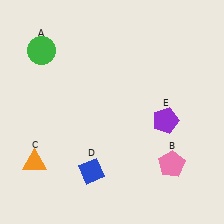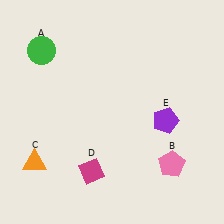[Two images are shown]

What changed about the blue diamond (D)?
In Image 1, D is blue. In Image 2, it changed to magenta.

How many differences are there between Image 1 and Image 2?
There is 1 difference between the two images.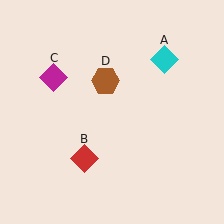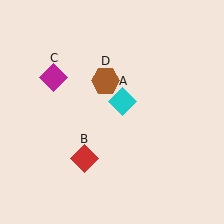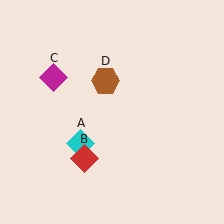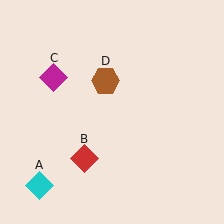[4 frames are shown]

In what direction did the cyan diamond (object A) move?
The cyan diamond (object A) moved down and to the left.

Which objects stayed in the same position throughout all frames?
Red diamond (object B) and magenta diamond (object C) and brown hexagon (object D) remained stationary.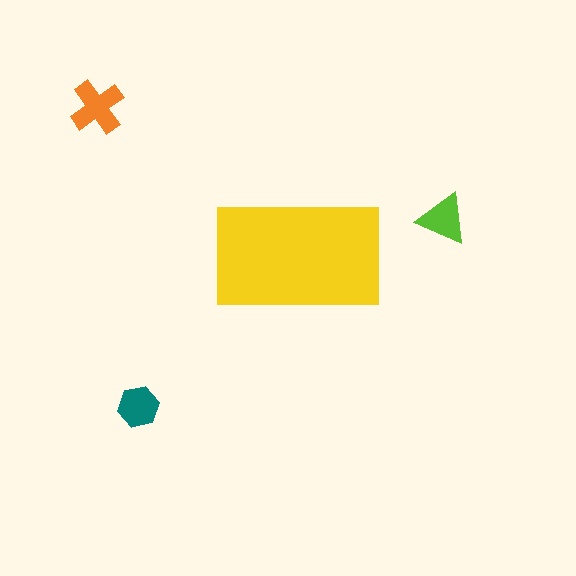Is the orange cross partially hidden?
No, the orange cross is fully visible.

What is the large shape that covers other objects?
A yellow rectangle.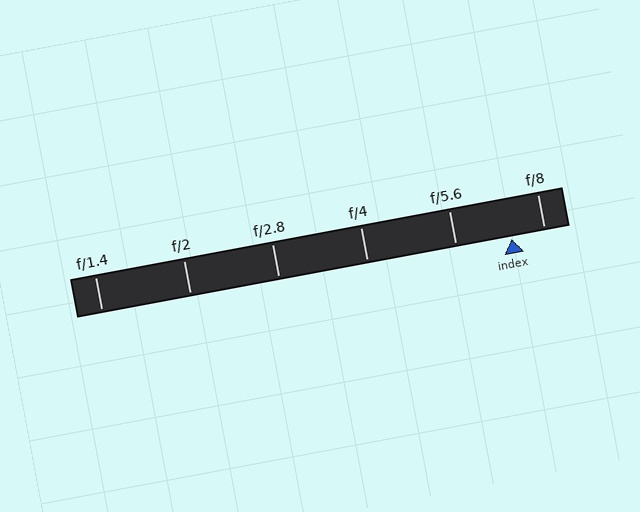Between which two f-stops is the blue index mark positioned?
The index mark is between f/5.6 and f/8.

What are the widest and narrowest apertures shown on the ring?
The widest aperture shown is f/1.4 and the narrowest is f/8.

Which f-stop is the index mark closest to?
The index mark is closest to f/8.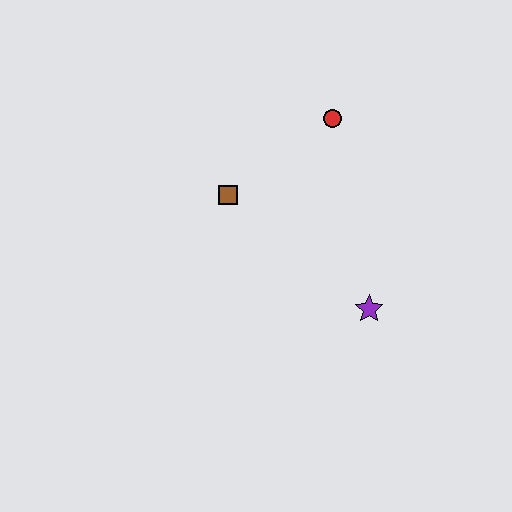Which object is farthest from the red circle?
The purple star is farthest from the red circle.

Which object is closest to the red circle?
The brown square is closest to the red circle.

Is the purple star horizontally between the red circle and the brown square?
No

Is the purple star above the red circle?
No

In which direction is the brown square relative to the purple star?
The brown square is to the left of the purple star.